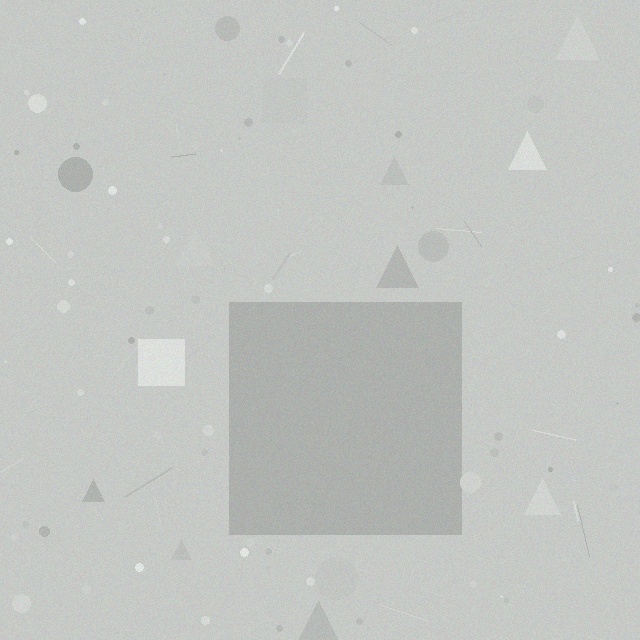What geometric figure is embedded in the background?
A square is embedded in the background.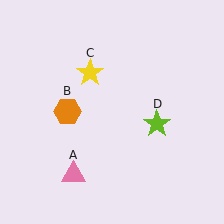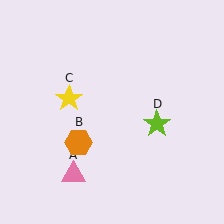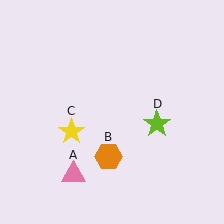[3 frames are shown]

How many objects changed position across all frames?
2 objects changed position: orange hexagon (object B), yellow star (object C).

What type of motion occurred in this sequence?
The orange hexagon (object B), yellow star (object C) rotated counterclockwise around the center of the scene.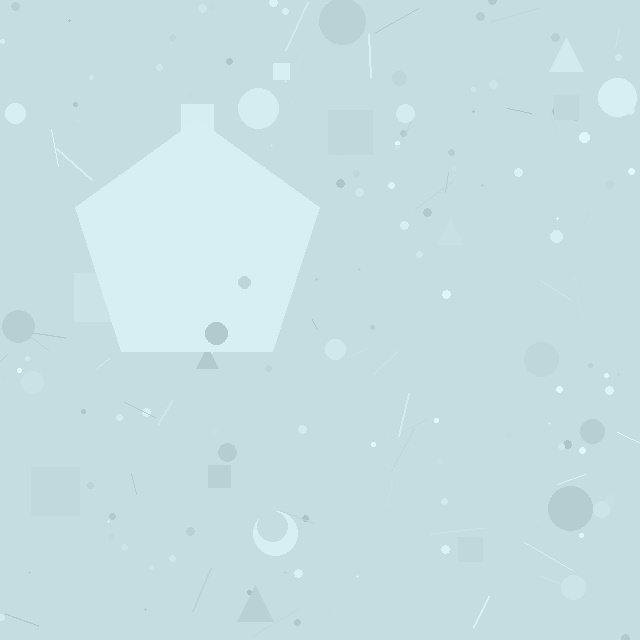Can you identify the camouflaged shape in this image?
The camouflaged shape is a pentagon.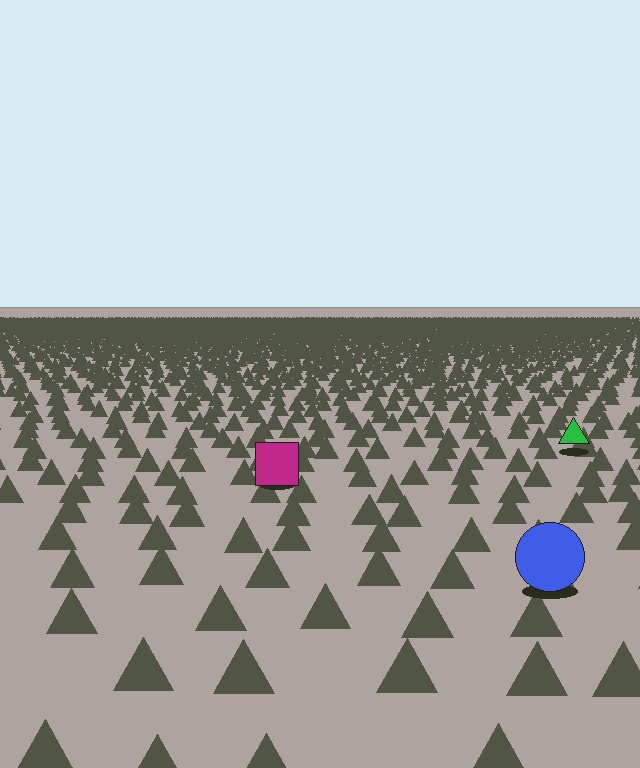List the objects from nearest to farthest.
From nearest to farthest: the blue circle, the magenta square, the green triangle.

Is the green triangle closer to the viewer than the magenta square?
No. The magenta square is closer — you can tell from the texture gradient: the ground texture is coarser near it.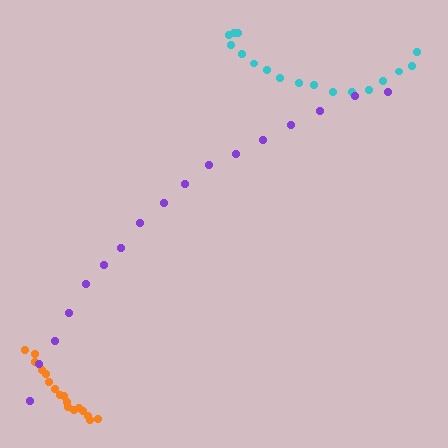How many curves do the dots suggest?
There are 3 distinct paths.